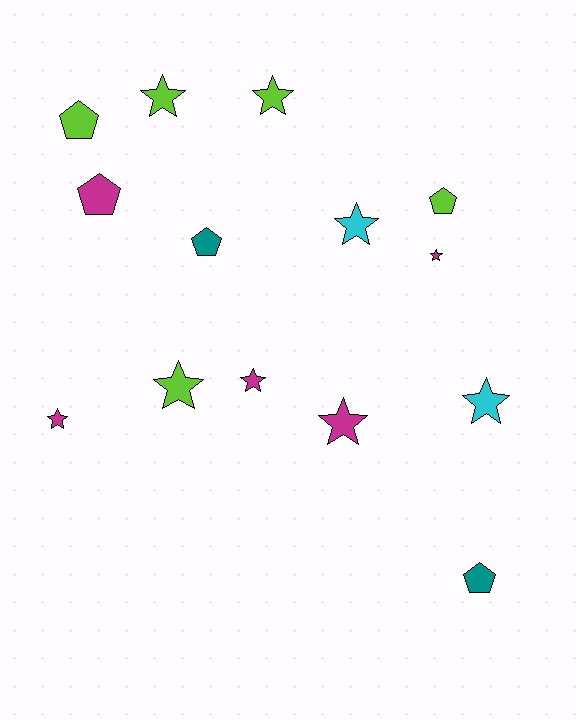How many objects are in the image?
There are 14 objects.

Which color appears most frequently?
Lime, with 5 objects.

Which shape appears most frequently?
Star, with 9 objects.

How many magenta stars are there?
There are 4 magenta stars.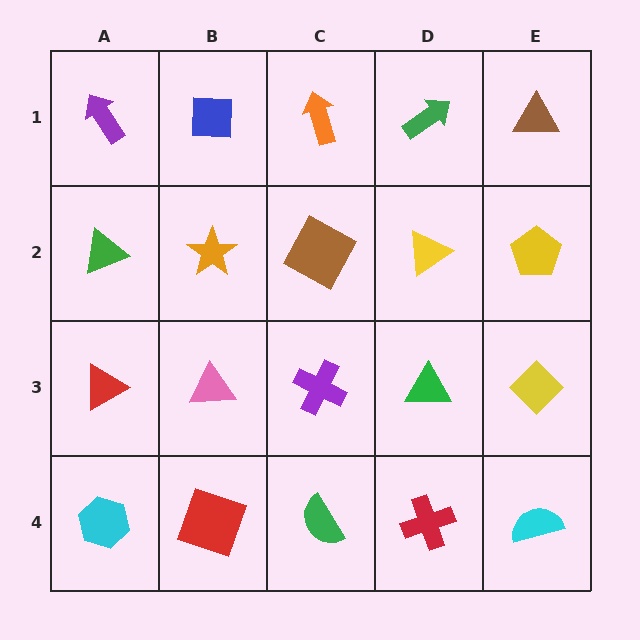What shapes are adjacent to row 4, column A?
A red triangle (row 3, column A), a red square (row 4, column B).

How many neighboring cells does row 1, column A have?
2.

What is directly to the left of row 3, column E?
A green triangle.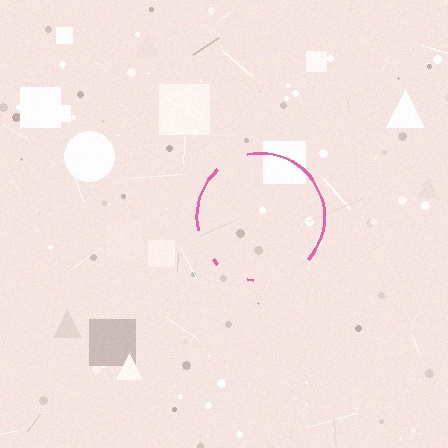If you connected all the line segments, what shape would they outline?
They would outline a circle.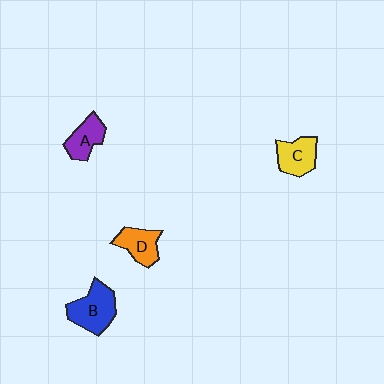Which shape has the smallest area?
Shape A (purple).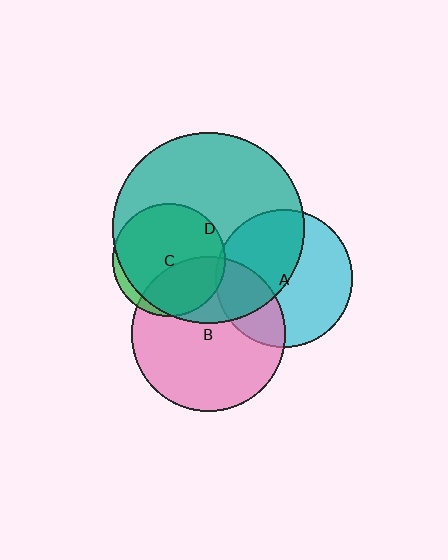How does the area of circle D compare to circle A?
Approximately 1.9 times.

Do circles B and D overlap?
Yes.